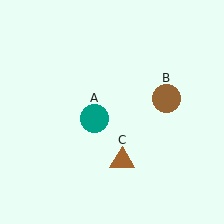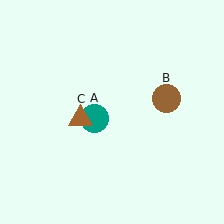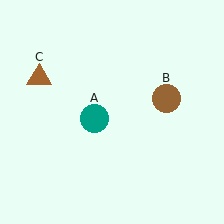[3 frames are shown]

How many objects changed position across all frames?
1 object changed position: brown triangle (object C).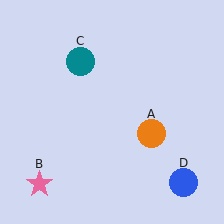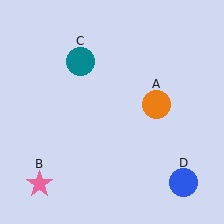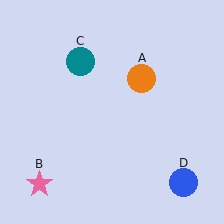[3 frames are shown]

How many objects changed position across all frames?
1 object changed position: orange circle (object A).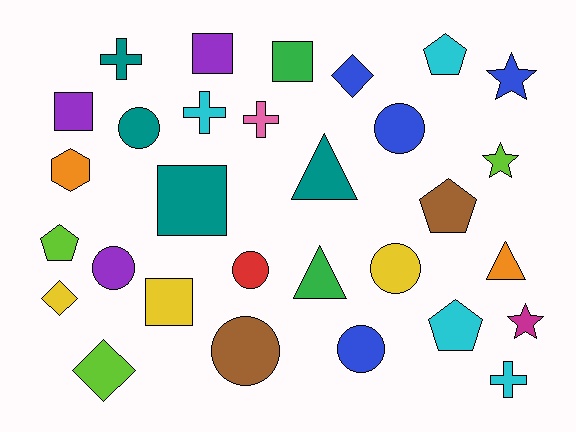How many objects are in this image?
There are 30 objects.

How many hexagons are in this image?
There is 1 hexagon.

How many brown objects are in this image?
There are 2 brown objects.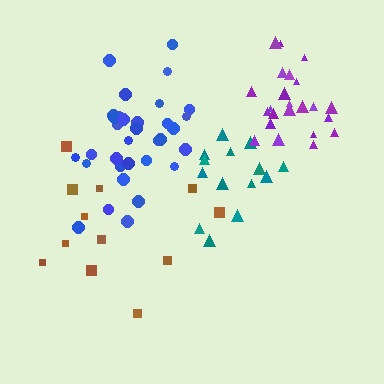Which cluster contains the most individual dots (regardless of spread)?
Blue (33).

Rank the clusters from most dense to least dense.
purple, blue, teal, brown.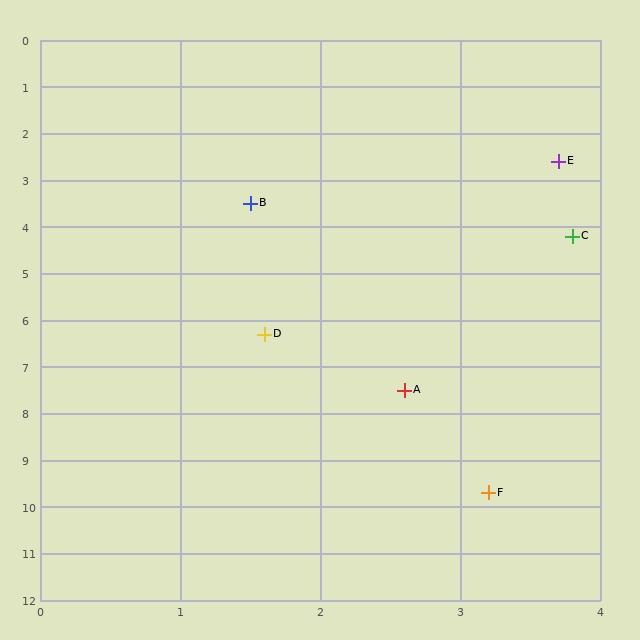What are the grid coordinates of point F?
Point F is at approximately (3.2, 9.7).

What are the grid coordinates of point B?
Point B is at approximately (1.5, 3.5).